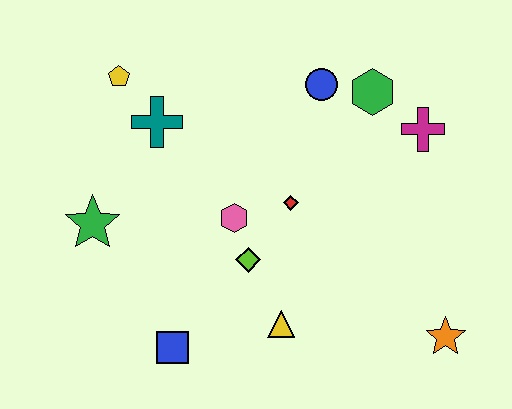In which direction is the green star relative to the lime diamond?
The green star is to the left of the lime diamond.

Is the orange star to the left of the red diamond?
No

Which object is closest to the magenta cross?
The green hexagon is closest to the magenta cross.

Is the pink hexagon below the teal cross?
Yes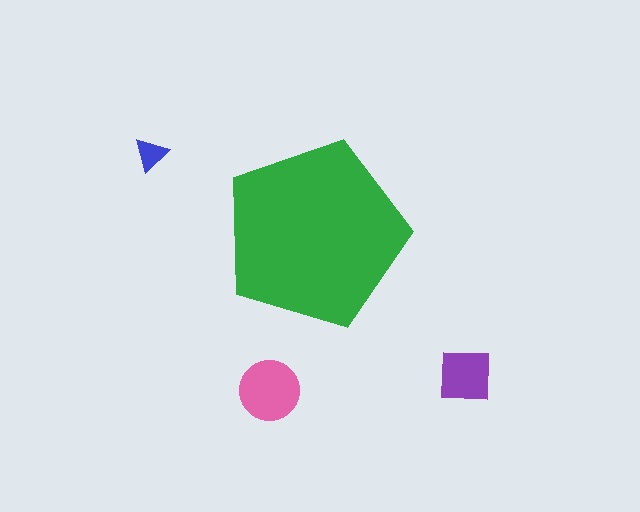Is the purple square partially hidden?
No, the purple square is fully visible.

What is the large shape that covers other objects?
A green pentagon.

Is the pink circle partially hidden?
No, the pink circle is fully visible.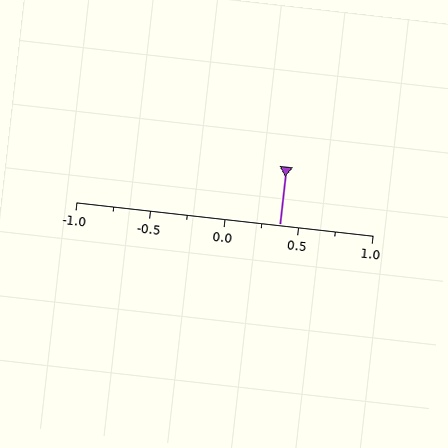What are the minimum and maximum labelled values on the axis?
The axis runs from -1.0 to 1.0.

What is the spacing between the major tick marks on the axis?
The major ticks are spaced 0.5 apart.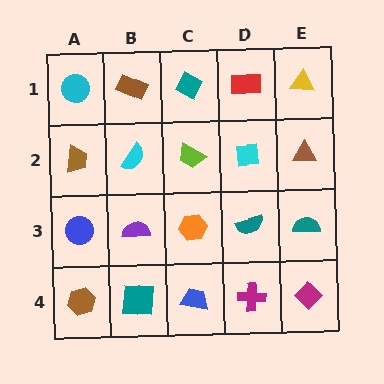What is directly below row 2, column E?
A teal semicircle.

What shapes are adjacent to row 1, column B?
A cyan semicircle (row 2, column B), a cyan circle (row 1, column A), a teal diamond (row 1, column C).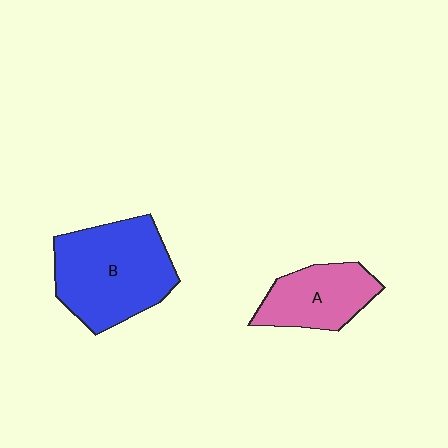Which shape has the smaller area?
Shape A (pink).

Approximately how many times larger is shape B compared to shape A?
Approximately 1.7 times.